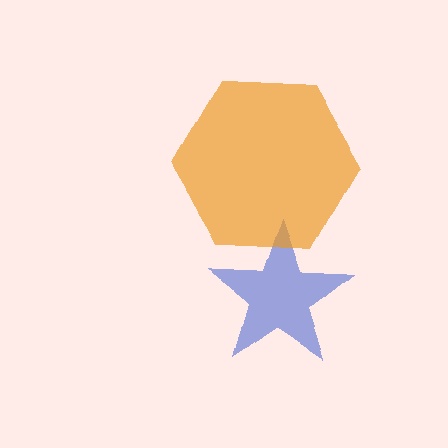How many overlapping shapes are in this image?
There are 2 overlapping shapes in the image.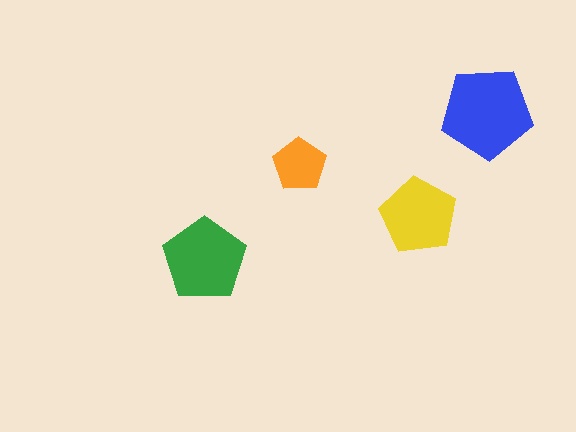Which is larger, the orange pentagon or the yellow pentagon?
The yellow one.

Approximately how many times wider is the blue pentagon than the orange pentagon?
About 1.5 times wider.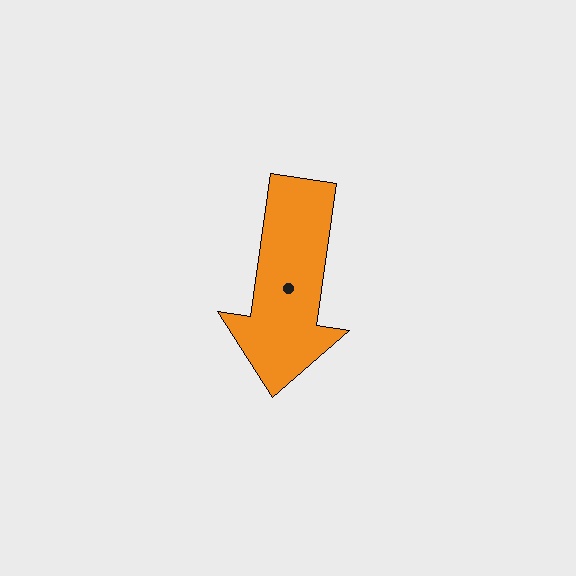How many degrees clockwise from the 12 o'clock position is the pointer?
Approximately 188 degrees.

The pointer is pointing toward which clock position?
Roughly 6 o'clock.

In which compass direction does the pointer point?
South.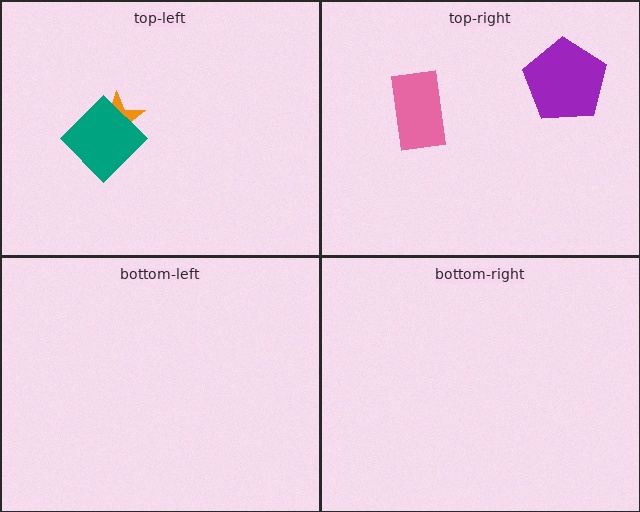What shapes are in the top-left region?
The orange star, the teal diamond.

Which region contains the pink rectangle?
The top-right region.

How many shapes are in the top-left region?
2.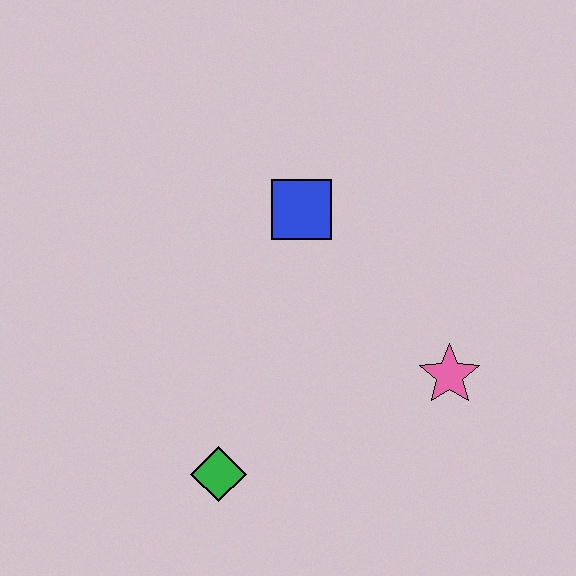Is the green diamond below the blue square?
Yes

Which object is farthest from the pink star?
The green diamond is farthest from the pink star.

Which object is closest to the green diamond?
The pink star is closest to the green diamond.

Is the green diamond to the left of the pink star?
Yes